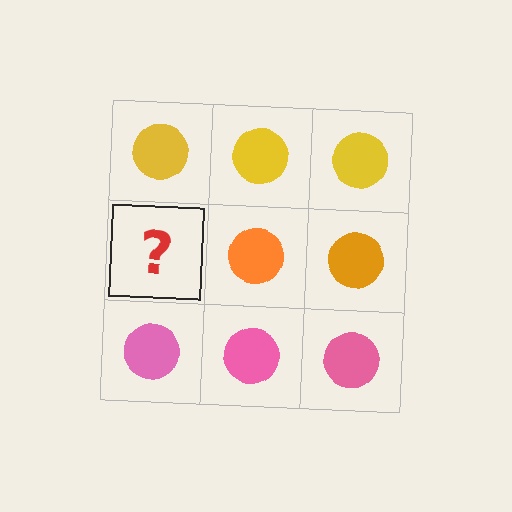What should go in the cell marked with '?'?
The missing cell should contain an orange circle.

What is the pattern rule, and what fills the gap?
The rule is that each row has a consistent color. The gap should be filled with an orange circle.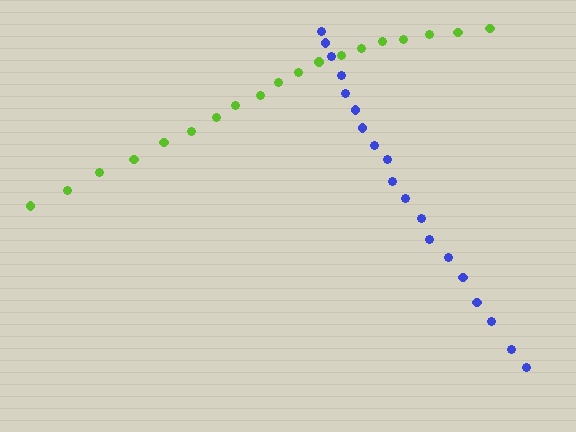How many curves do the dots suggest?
There are 2 distinct paths.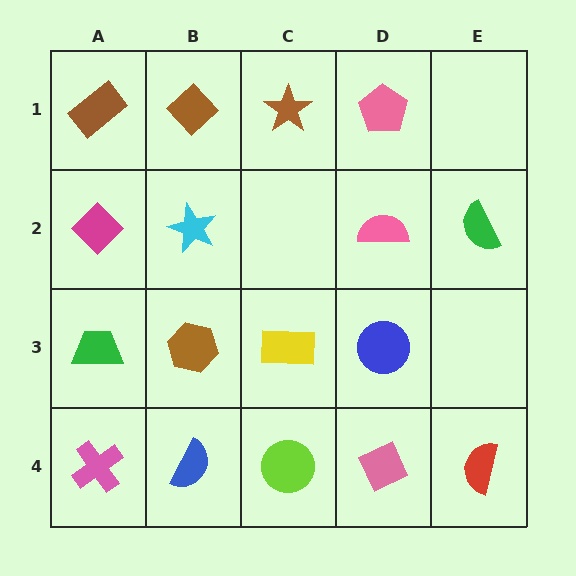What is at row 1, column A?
A brown rectangle.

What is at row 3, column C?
A yellow rectangle.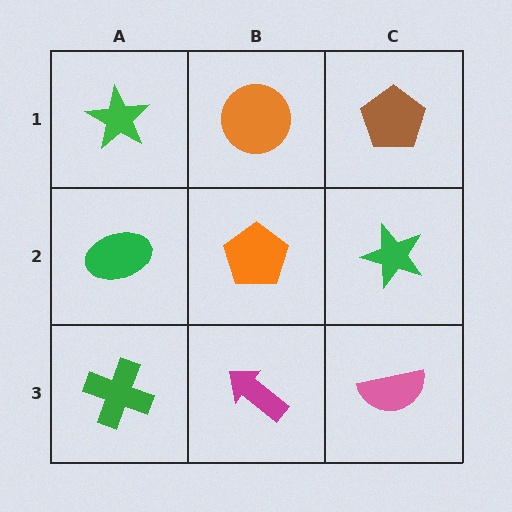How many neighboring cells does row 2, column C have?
3.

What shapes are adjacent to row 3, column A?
A green ellipse (row 2, column A), a magenta arrow (row 3, column B).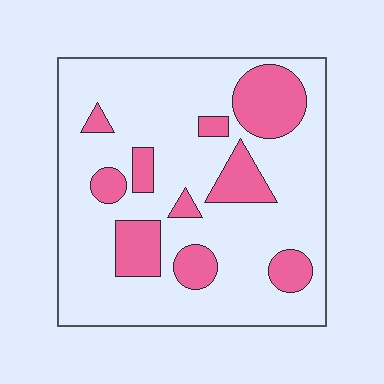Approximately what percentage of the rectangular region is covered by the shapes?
Approximately 25%.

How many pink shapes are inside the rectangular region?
10.